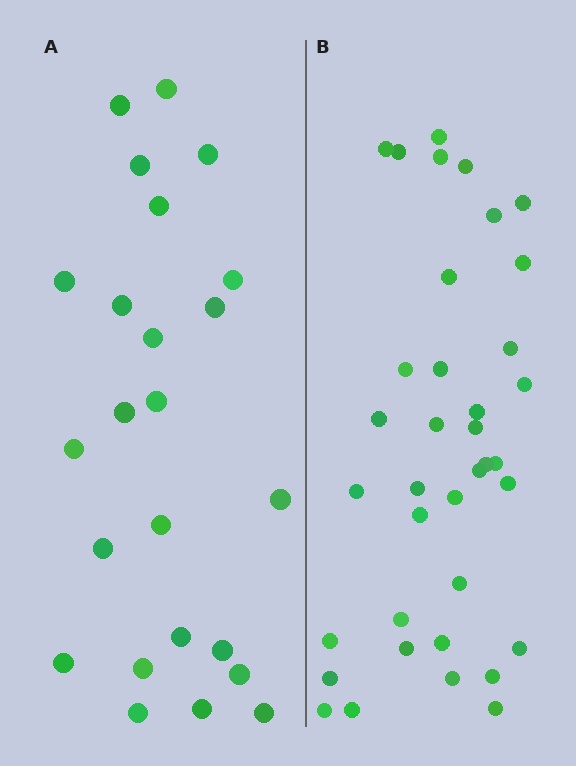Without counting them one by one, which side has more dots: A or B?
Region B (the right region) has more dots.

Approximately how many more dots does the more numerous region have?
Region B has approximately 15 more dots than region A.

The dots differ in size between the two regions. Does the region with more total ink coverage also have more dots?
No. Region A has more total ink coverage because its dots are larger, but region B actually contains more individual dots. Total area can be misleading — the number of items is what matters here.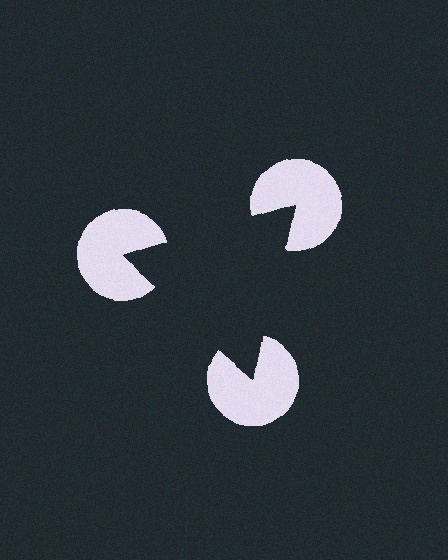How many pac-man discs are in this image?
There are 3 — one at each vertex of the illusory triangle.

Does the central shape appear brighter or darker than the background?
It typically appears slightly darker than the background, even though no actual brightness change is drawn.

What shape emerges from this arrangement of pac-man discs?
An illusory triangle — its edges are inferred from the aligned wedge cuts in the pac-man discs, not physically drawn.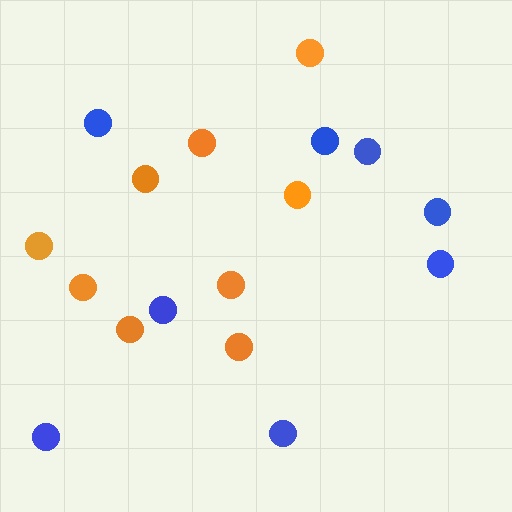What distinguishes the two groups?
There are 2 groups: one group of blue circles (8) and one group of orange circles (9).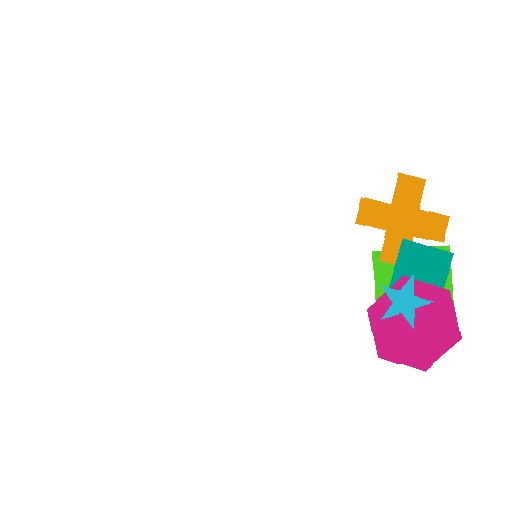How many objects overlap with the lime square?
4 objects overlap with the lime square.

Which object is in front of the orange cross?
The teal diamond is in front of the orange cross.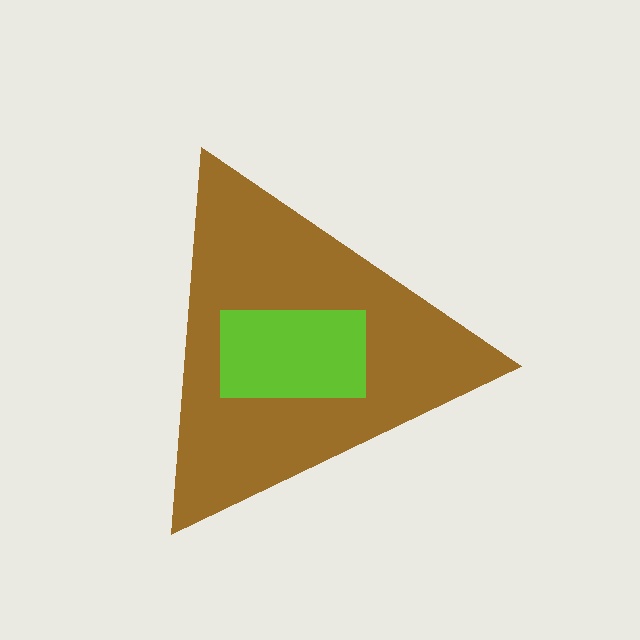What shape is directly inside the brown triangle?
The lime rectangle.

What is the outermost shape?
The brown triangle.